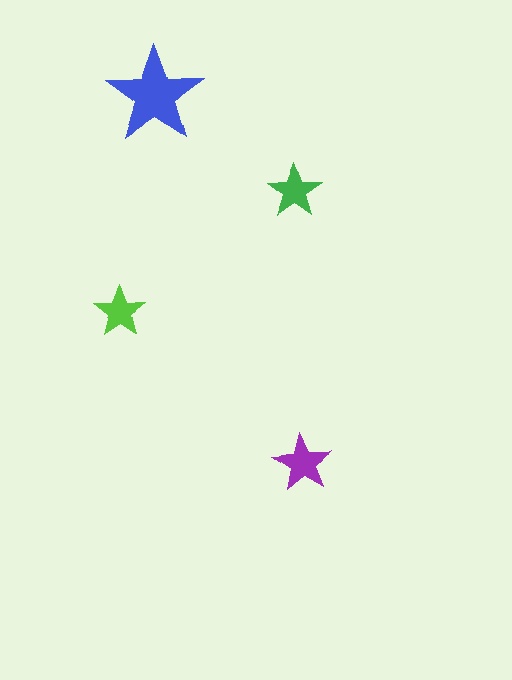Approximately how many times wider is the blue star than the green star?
About 2 times wider.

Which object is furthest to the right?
The purple star is rightmost.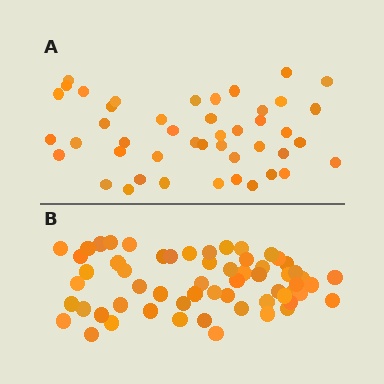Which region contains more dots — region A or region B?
Region B (the bottom region) has more dots.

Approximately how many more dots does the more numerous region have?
Region B has approximately 15 more dots than region A.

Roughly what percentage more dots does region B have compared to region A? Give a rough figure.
About 35% more.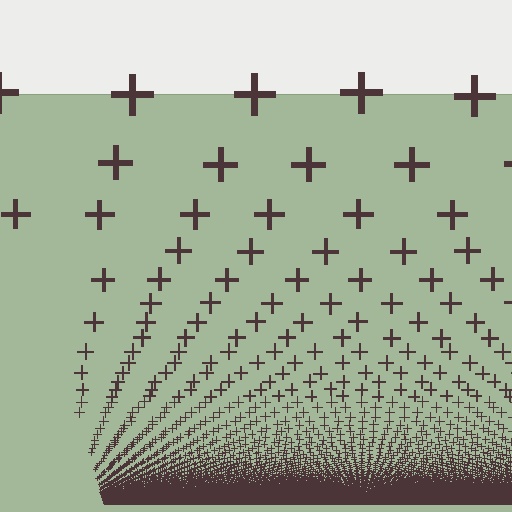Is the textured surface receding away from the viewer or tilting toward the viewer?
The surface appears to tilt toward the viewer. Texture elements get larger and sparser toward the top.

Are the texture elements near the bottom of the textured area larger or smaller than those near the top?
Smaller. The gradient is inverted — elements near the bottom are smaller and denser.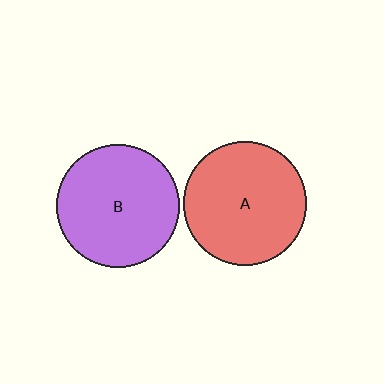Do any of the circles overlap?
No, none of the circles overlap.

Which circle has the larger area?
Circle A (red).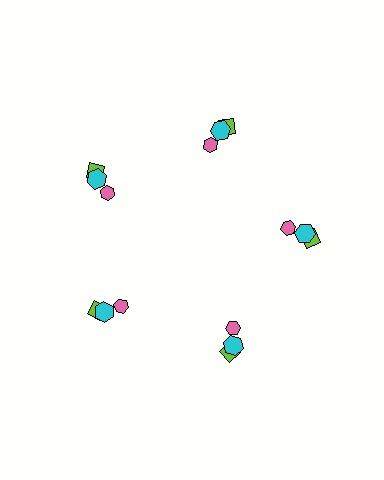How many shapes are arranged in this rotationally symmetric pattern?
There are 15 shapes, arranged in 5 groups of 3.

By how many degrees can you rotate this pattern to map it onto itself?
The pattern maps onto itself every 72 degrees of rotation.